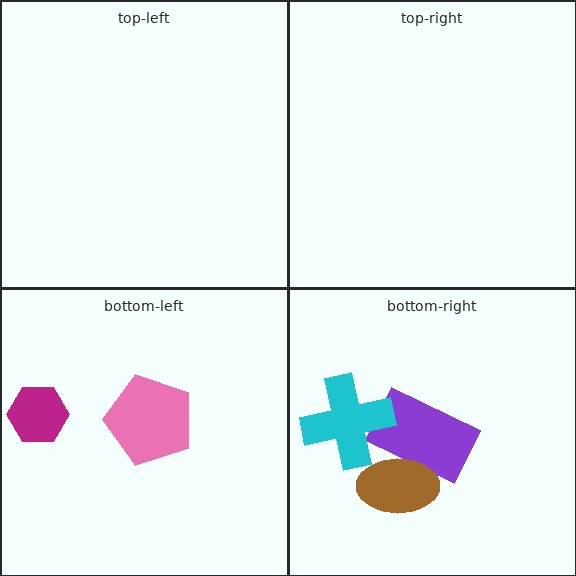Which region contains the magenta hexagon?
The bottom-left region.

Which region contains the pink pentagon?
The bottom-left region.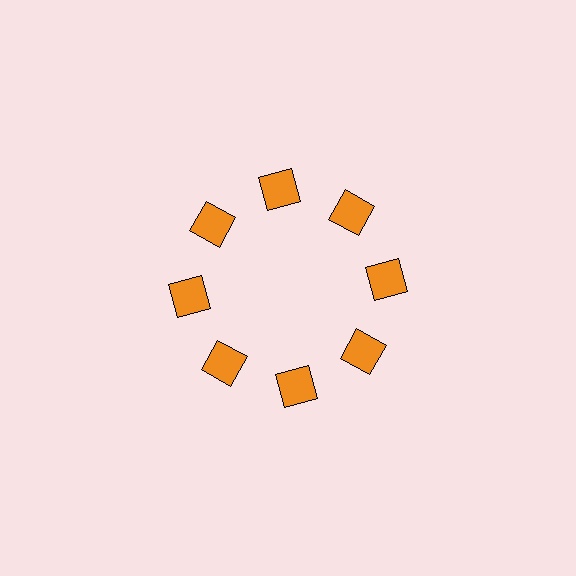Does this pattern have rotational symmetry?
Yes, this pattern has 8-fold rotational symmetry. It looks the same after rotating 45 degrees around the center.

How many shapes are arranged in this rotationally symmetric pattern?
There are 8 shapes, arranged in 8 groups of 1.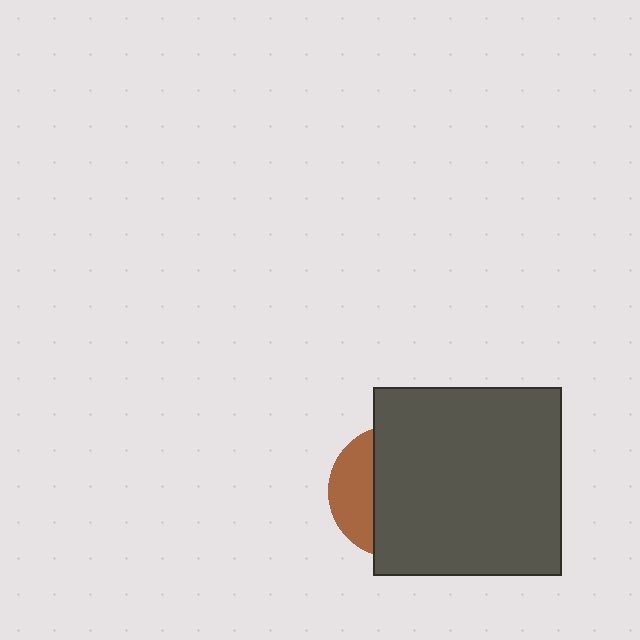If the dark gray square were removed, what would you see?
You would see the complete brown circle.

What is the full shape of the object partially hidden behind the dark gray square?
The partially hidden object is a brown circle.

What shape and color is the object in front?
The object in front is a dark gray square.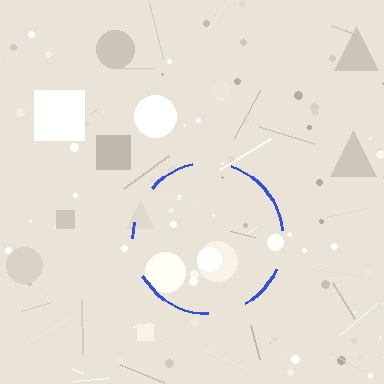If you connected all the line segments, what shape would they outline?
They would outline a circle.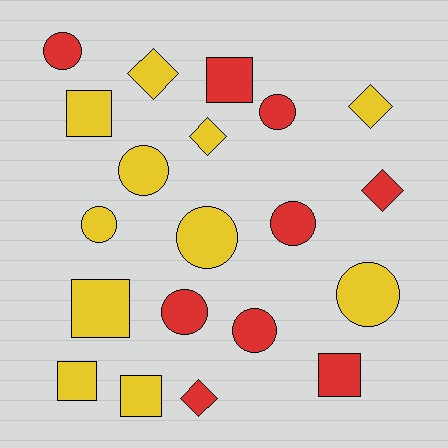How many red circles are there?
There are 5 red circles.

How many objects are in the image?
There are 20 objects.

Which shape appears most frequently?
Circle, with 9 objects.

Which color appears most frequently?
Yellow, with 11 objects.